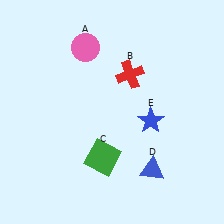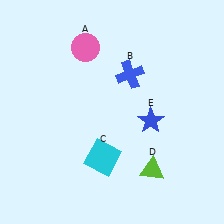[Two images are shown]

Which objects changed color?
B changed from red to blue. C changed from green to cyan. D changed from blue to lime.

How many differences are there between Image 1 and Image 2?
There are 3 differences between the two images.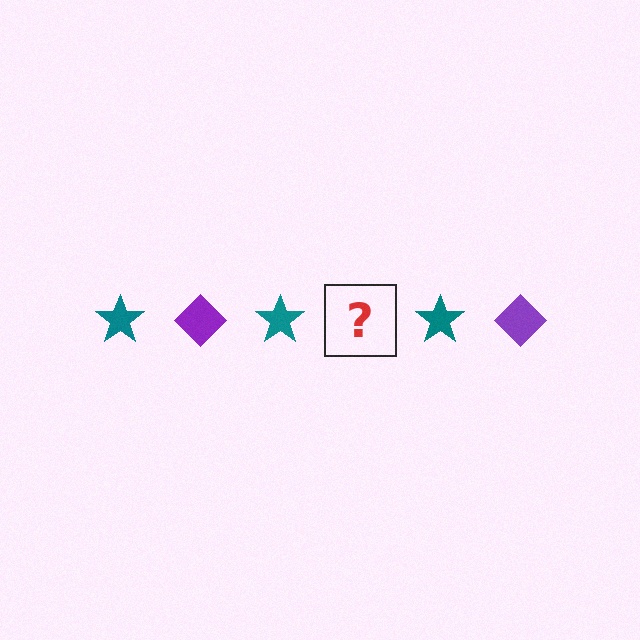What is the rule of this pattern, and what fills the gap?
The rule is that the pattern alternates between teal star and purple diamond. The gap should be filled with a purple diamond.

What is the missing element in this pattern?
The missing element is a purple diamond.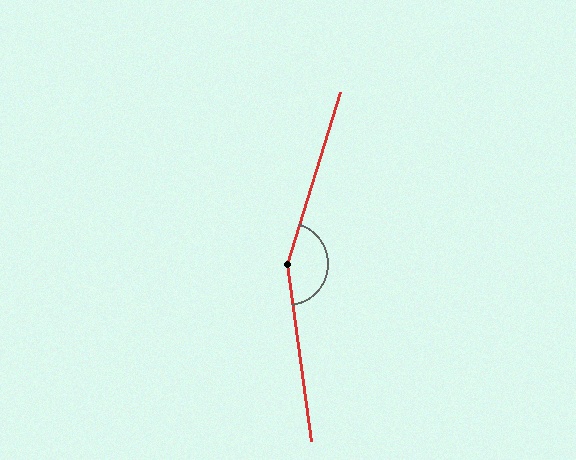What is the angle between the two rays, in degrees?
Approximately 155 degrees.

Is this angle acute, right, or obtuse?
It is obtuse.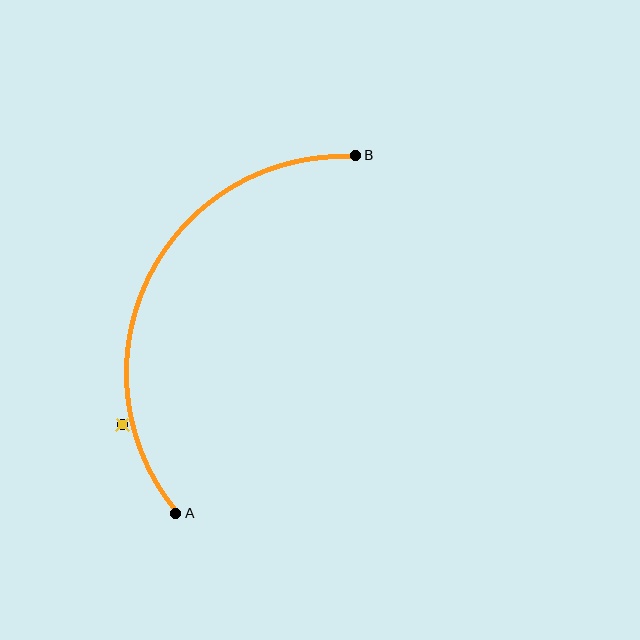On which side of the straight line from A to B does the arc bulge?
The arc bulges to the left of the straight line connecting A and B.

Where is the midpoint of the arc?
The arc midpoint is the point on the curve farthest from the straight line joining A and B. It sits to the left of that line.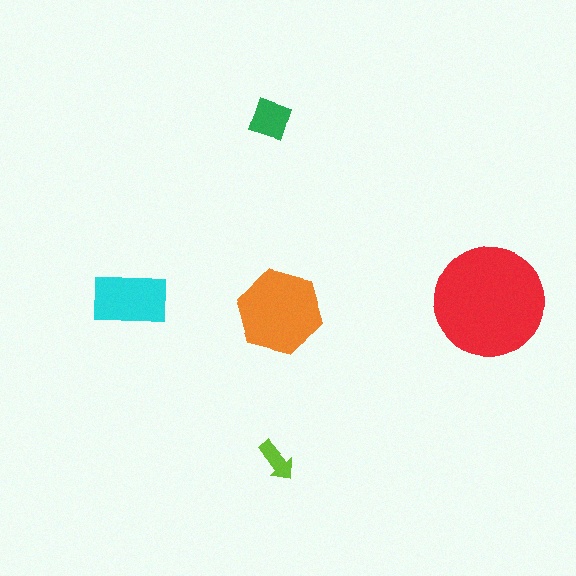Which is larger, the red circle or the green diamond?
The red circle.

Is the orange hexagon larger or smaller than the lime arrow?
Larger.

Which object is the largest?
The red circle.